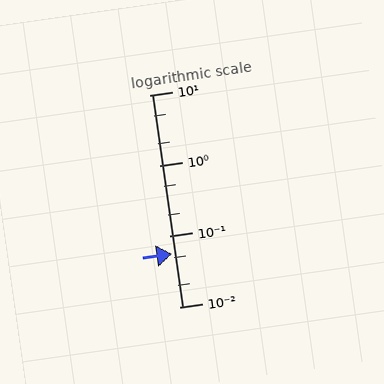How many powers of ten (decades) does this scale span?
The scale spans 3 decades, from 0.01 to 10.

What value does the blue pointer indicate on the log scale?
The pointer indicates approximately 0.057.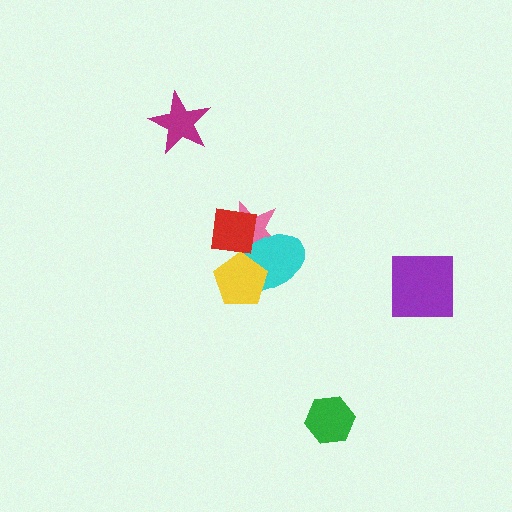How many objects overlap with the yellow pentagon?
3 objects overlap with the yellow pentagon.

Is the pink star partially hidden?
Yes, it is partially covered by another shape.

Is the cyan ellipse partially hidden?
Yes, it is partially covered by another shape.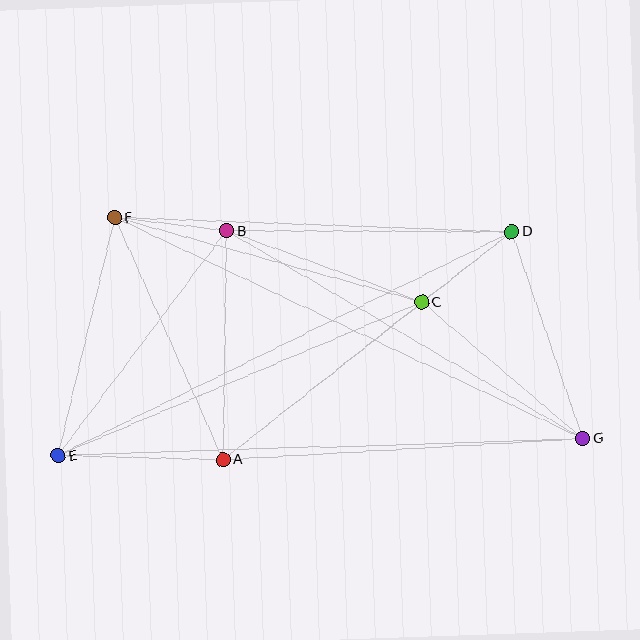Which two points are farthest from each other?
Points E and G are farthest from each other.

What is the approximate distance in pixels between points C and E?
The distance between C and E is approximately 394 pixels.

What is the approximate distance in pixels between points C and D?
The distance between C and D is approximately 115 pixels.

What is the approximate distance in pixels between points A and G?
The distance between A and G is approximately 360 pixels.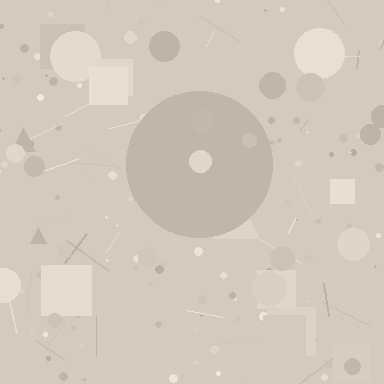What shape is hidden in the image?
A circle is hidden in the image.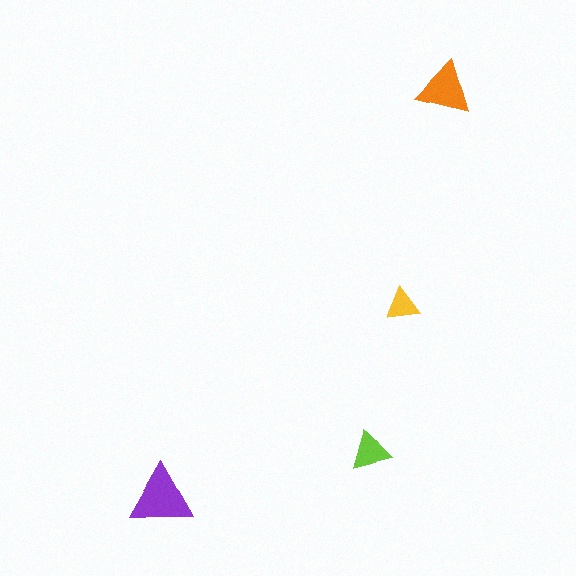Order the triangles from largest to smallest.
the purple one, the orange one, the lime one, the yellow one.